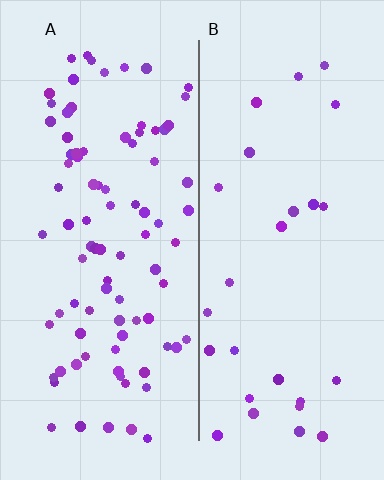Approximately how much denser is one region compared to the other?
Approximately 3.1× — region A over region B.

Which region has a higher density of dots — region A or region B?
A (the left).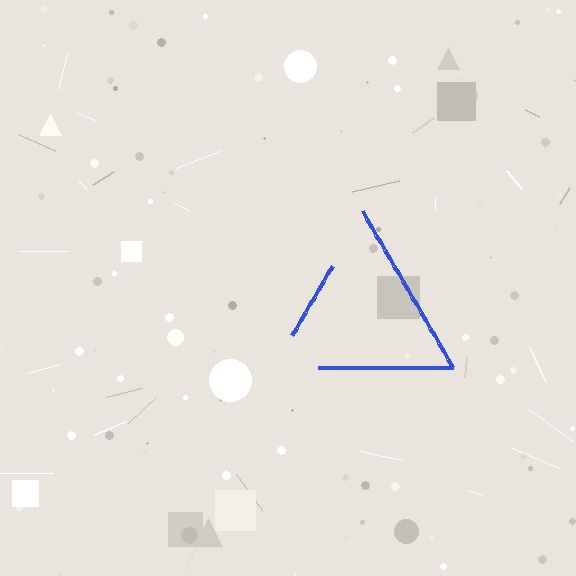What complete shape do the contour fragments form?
The contour fragments form a triangle.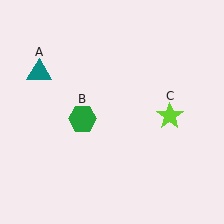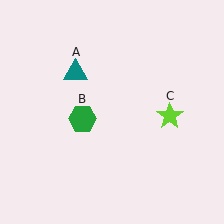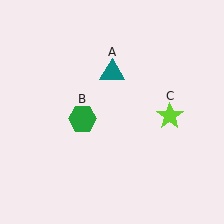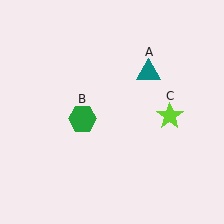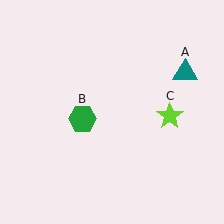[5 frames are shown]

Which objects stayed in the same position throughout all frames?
Green hexagon (object B) and lime star (object C) remained stationary.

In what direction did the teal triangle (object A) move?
The teal triangle (object A) moved right.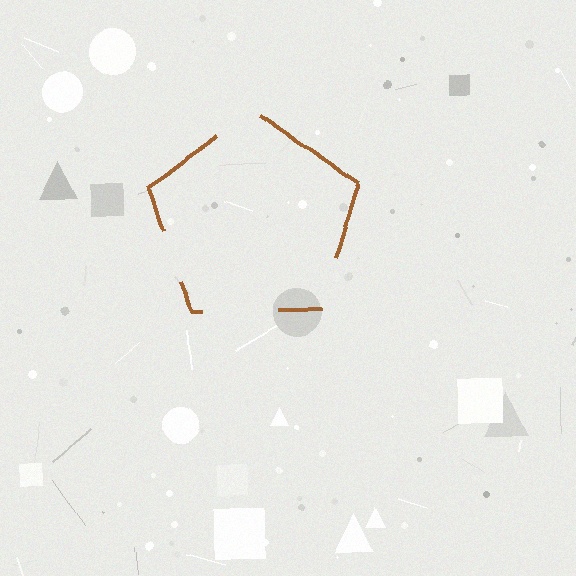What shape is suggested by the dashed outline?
The dashed outline suggests a pentagon.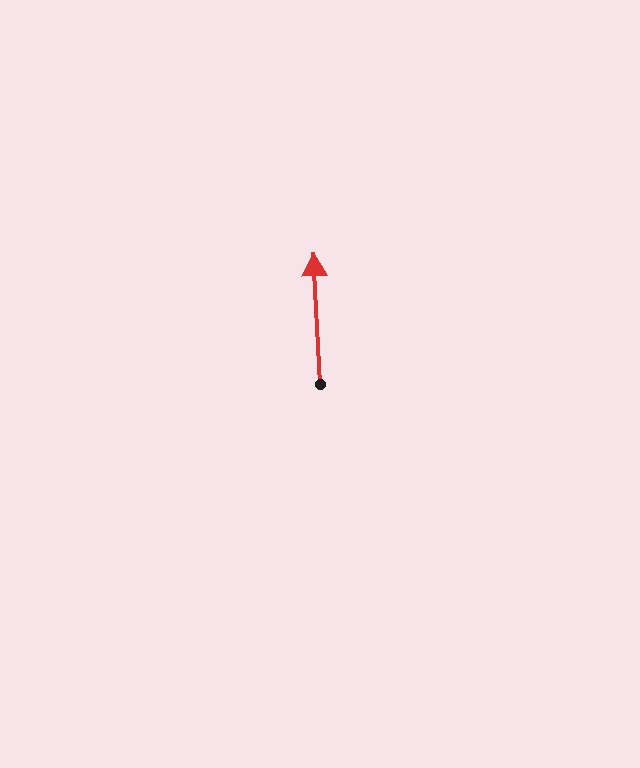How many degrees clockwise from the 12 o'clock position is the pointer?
Approximately 357 degrees.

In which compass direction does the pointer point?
North.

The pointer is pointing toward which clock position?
Roughly 12 o'clock.